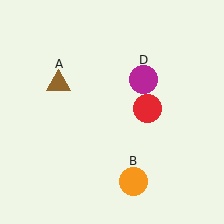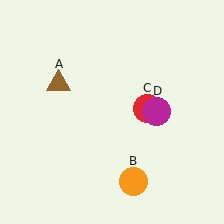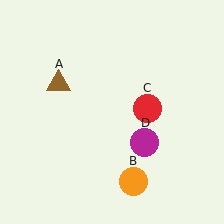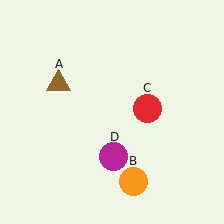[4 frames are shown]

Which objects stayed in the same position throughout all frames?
Brown triangle (object A) and orange circle (object B) and red circle (object C) remained stationary.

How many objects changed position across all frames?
1 object changed position: magenta circle (object D).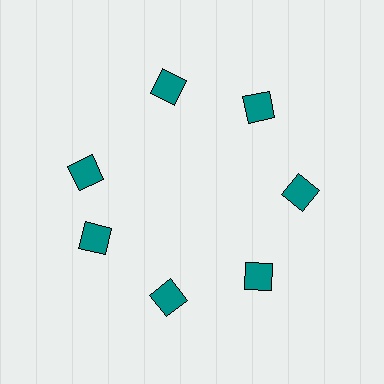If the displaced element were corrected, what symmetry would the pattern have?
It would have 7-fold rotational symmetry — the pattern would map onto itself every 51 degrees.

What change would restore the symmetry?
The symmetry would be restored by rotating it back into even spacing with its neighbors so that all 7 diamonds sit at equal angles and equal distance from the center.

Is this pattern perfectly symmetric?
No. The 7 teal diamonds are arranged in a ring, but one element near the 10 o'clock position is rotated out of alignment along the ring, breaking the 7-fold rotational symmetry.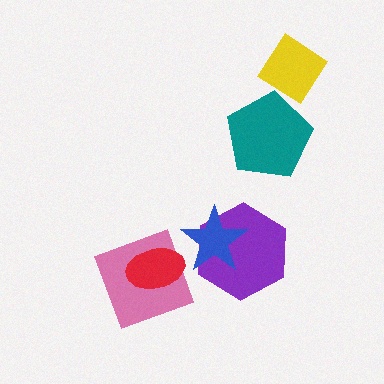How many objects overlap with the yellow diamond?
0 objects overlap with the yellow diamond.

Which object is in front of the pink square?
The red ellipse is in front of the pink square.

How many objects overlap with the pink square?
1 object overlaps with the pink square.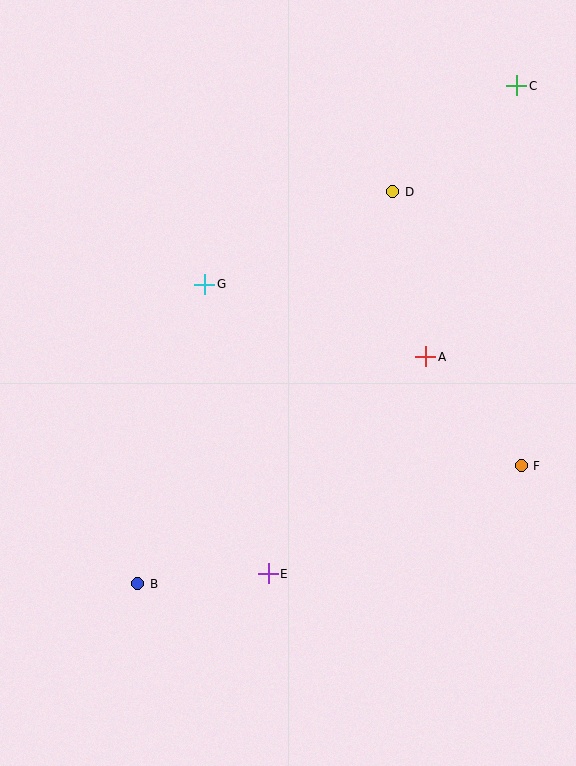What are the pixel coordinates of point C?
Point C is at (517, 86).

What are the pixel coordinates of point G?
Point G is at (205, 284).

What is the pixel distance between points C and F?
The distance between C and F is 380 pixels.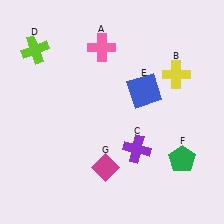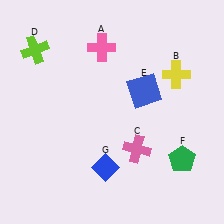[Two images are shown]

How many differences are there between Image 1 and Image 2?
There are 2 differences between the two images.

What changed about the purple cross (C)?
In Image 1, C is purple. In Image 2, it changed to pink.